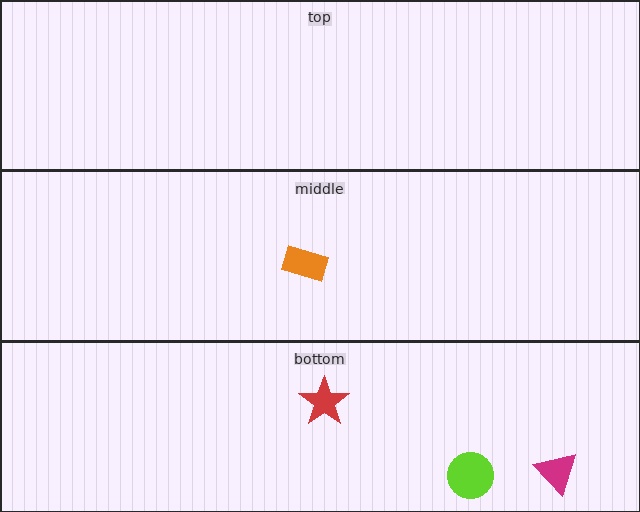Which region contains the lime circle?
The bottom region.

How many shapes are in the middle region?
1.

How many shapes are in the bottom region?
3.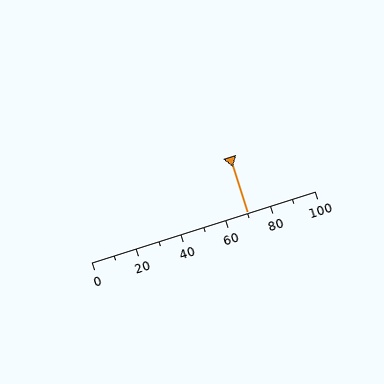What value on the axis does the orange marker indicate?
The marker indicates approximately 70.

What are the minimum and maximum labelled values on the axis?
The axis runs from 0 to 100.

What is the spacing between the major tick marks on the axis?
The major ticks are spaced 20 apart.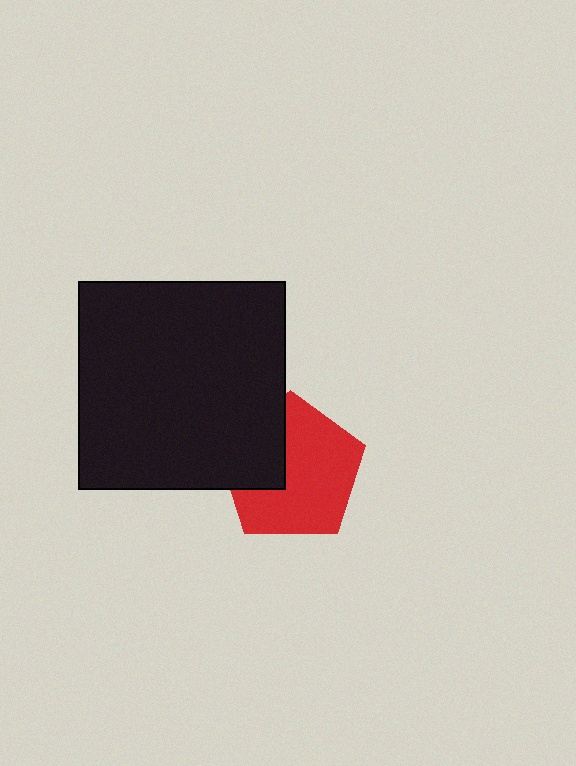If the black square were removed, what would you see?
You would see the complete red pentagon.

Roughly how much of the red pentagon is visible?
Most of it is visible (roughly 69%).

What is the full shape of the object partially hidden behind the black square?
The partially hidden object is a red pentagon.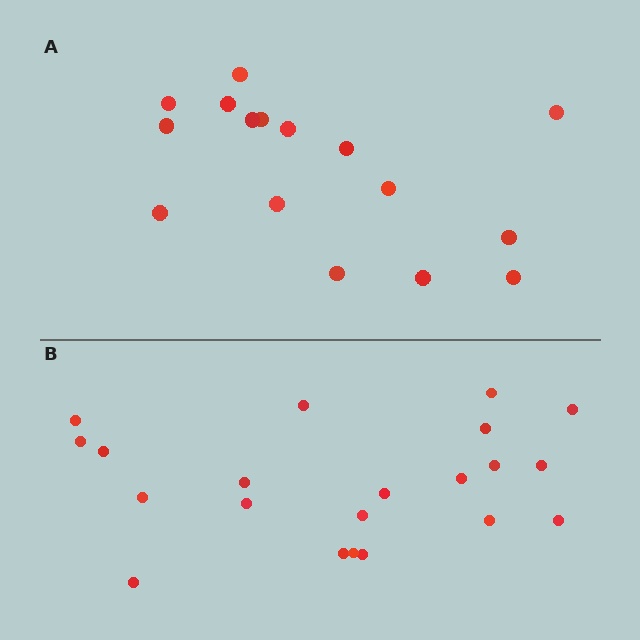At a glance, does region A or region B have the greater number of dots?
Region B (the bottom region) has more dots.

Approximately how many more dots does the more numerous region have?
Region B has about 5 more dots than region A.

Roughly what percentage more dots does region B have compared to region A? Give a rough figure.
About 30% more.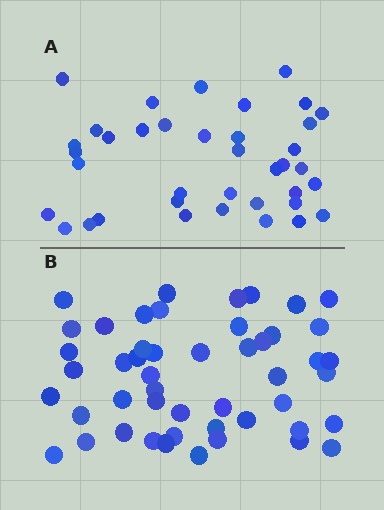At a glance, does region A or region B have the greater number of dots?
Region B (the bottom region) has more dots.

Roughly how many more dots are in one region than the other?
Region B has roughly 12 or so more dots than region A.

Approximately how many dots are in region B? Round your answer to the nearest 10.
About 50 dots. (The exact count is 49, which rounds to 50.)